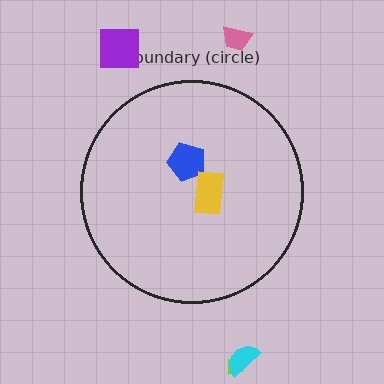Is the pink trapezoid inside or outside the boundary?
Outside.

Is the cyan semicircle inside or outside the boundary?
Outside.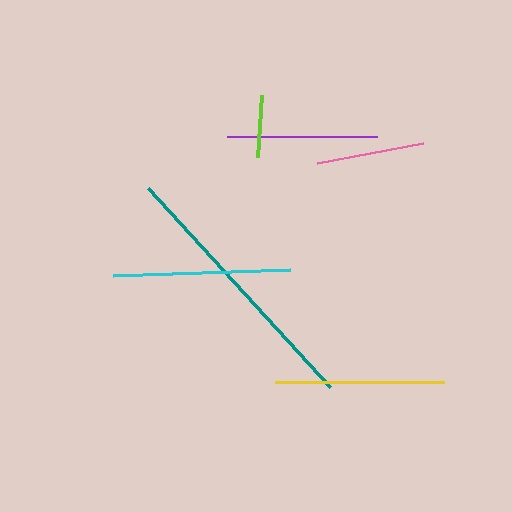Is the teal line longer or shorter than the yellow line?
The teal line is longer than the yellow line.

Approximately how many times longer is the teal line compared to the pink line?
The teal line is approximately 2.5 times the length of the pink line.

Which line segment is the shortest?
The lime line is the shortest at approximately 62 pixels.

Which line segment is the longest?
The teal line is the longest at approximately 269 pixels.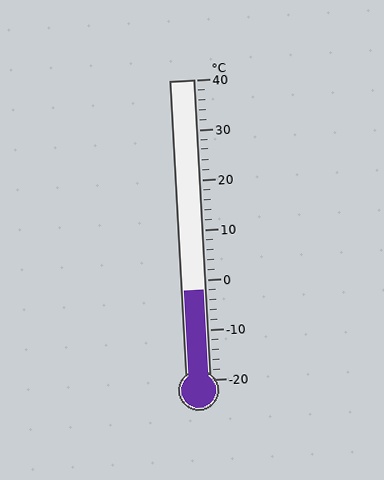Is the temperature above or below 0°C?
The temperature is below 0°C.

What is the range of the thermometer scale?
The thermometer scale ranges from -20°C to 40°C.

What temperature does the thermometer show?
The thermometer shows approximately -2°C.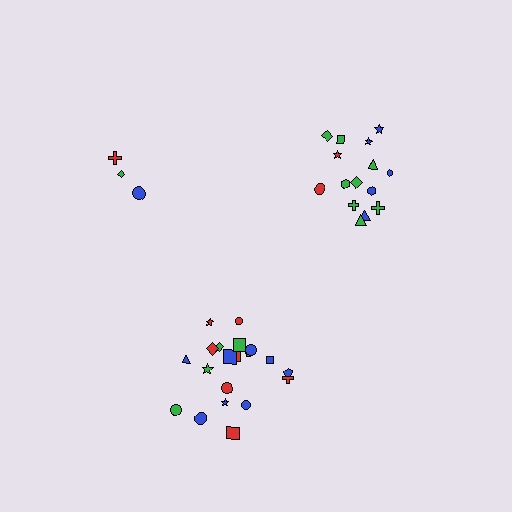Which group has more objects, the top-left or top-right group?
The top-right group.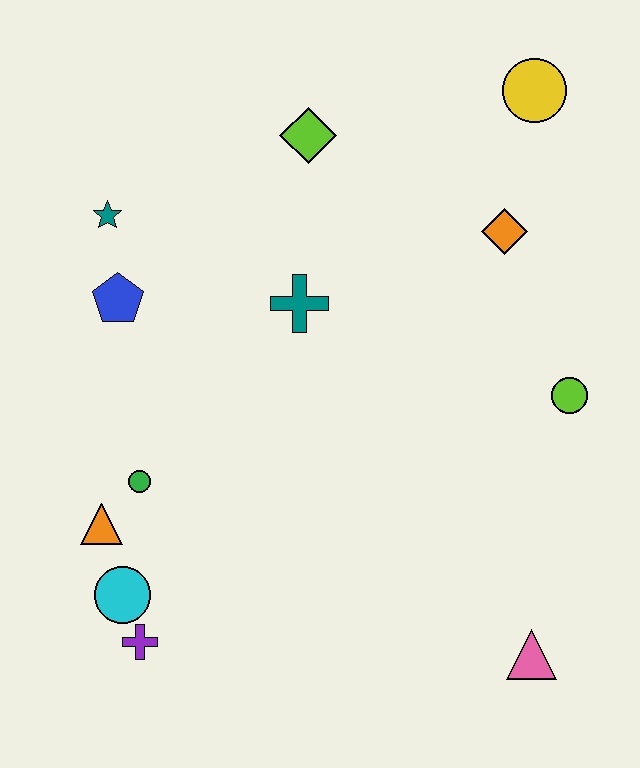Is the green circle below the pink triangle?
No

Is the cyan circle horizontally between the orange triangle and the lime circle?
Yes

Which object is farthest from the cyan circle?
The yellow circle is farthest from the cyan circle.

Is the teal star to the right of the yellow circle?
No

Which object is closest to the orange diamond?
The yellow circle is closest to the orange diamond.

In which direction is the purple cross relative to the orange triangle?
The purple cross is below the orange triangle.